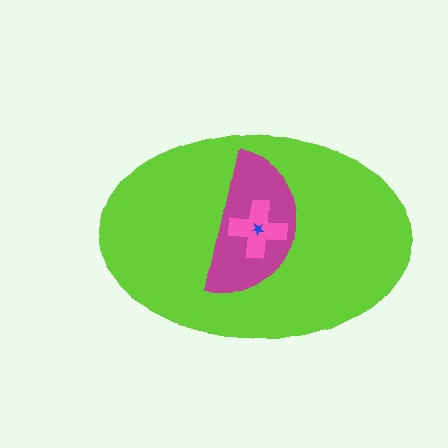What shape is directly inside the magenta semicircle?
The pink cross.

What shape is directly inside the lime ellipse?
The magenta semicircle.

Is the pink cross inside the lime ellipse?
Yes.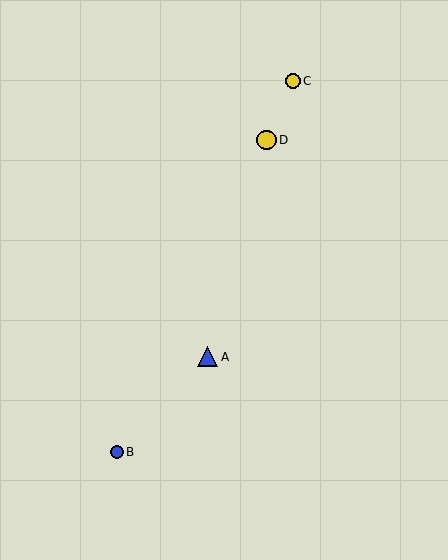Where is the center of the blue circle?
The center of the blue circle is at (117, 452).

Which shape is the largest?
The blue triangle (labeled A) is the largest.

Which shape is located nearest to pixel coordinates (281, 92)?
The yellow circle (labeled C) at (293, 81) is nearest to that location.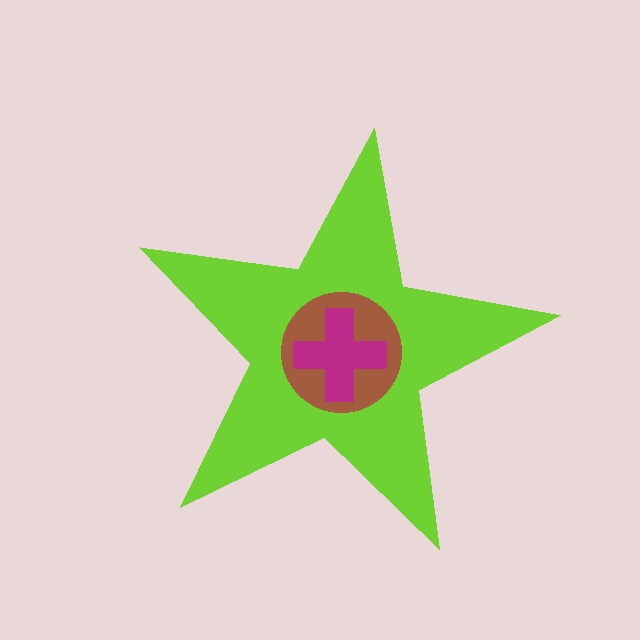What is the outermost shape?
The lime star.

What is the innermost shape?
The magenta cross.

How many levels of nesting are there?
3.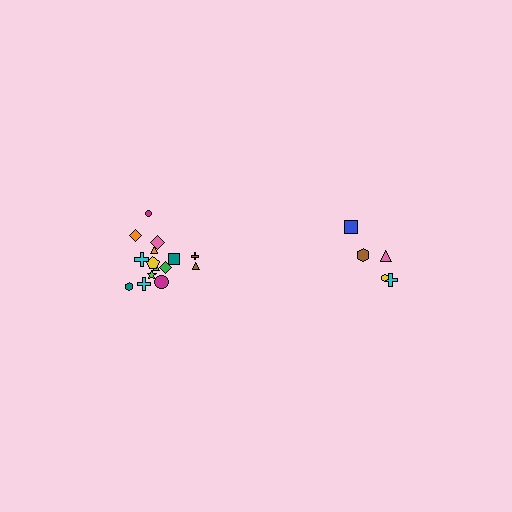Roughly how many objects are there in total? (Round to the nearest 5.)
Roughly 20 objects in total.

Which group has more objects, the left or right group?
The left group.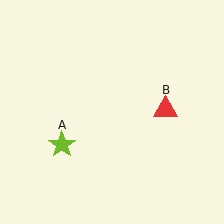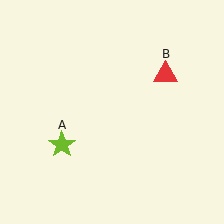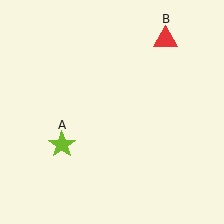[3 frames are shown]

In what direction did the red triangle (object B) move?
The red triangle (object B) moved up.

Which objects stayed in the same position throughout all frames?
Lime star (object A) remained stationary.